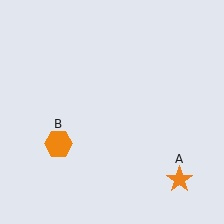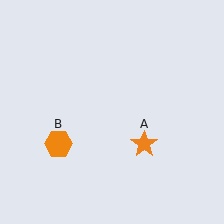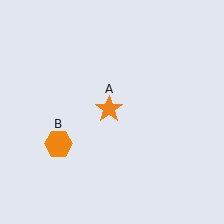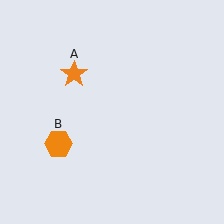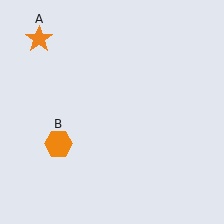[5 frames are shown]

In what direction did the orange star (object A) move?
The orange star (object A) moved up and to the left.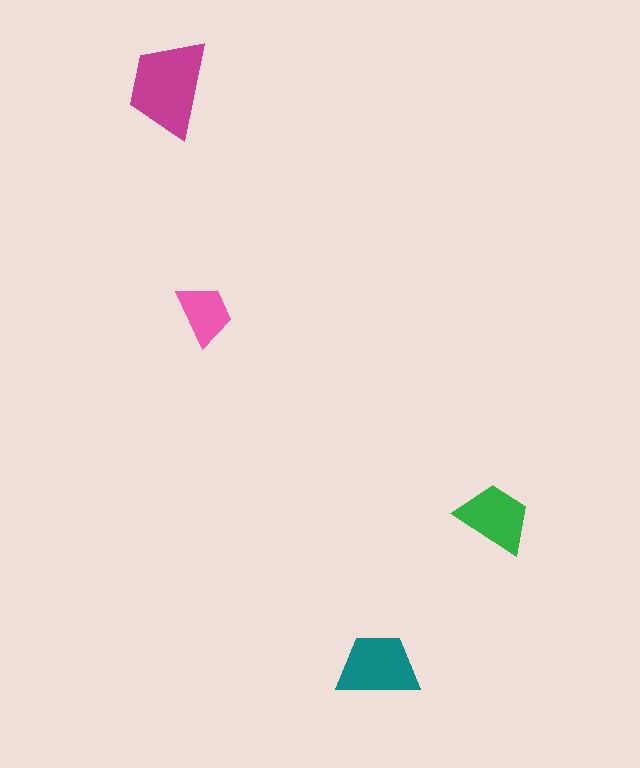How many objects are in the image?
There are 4 objects in the image.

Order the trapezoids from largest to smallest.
the magenta one, the teal one, the green one, the pink one.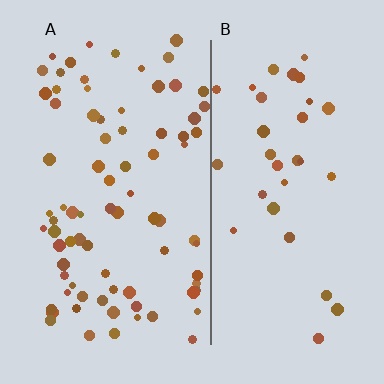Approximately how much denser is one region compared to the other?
Approximately 2.4× — region A over region B.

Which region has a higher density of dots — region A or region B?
A (the left).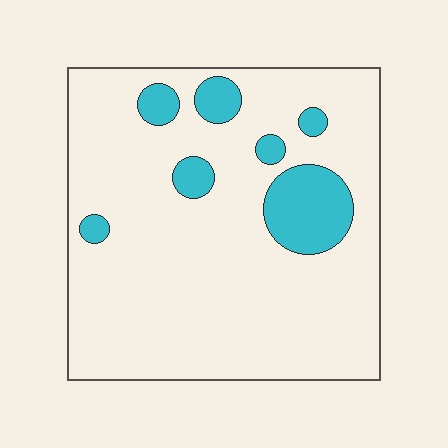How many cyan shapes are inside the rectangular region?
7.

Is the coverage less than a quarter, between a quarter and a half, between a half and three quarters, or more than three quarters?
Less than a quarter.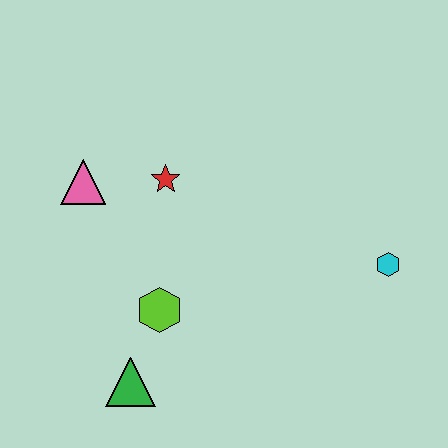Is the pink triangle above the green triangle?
Yes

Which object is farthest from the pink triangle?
The cyan hexagon is farthest from the pink triangle.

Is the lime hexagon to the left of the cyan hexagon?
Yes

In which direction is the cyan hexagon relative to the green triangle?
The cyan hexagon is to the right of the green triangle.